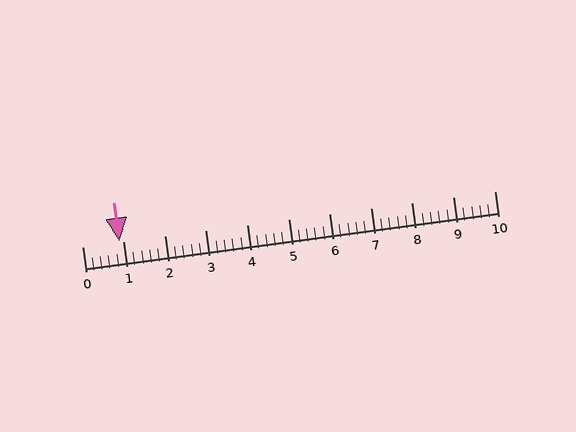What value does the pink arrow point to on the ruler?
The pink arrow points to approximately 0.9.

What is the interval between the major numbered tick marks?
The major tick marks are spaced 1 units apart.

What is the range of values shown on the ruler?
The ruler shows values from 0 to 10.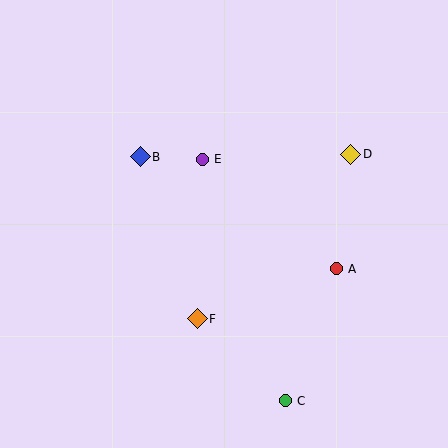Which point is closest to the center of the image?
Point E at (202, 159) is closest to the center.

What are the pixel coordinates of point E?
Point E is at (202, 159).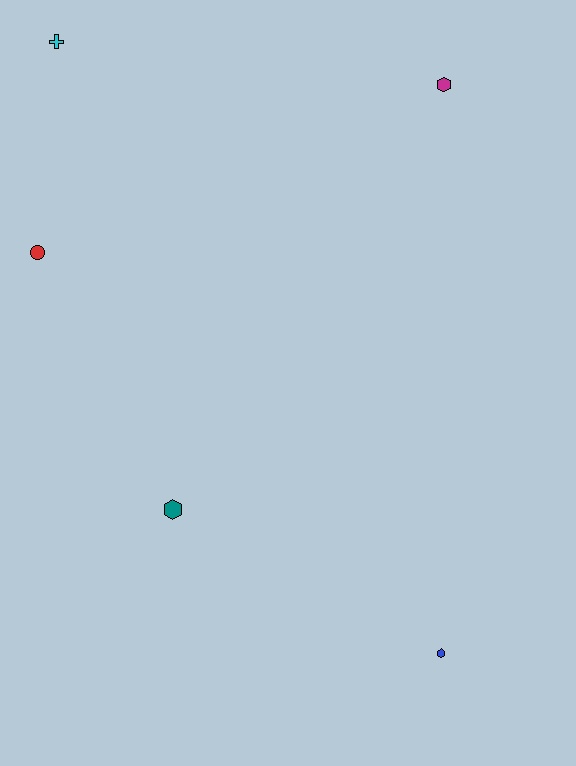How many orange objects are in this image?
There are no orange objects.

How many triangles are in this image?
There are no triangles.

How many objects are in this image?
There are 5 objects.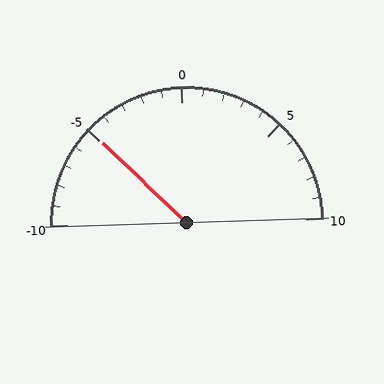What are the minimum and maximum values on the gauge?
The gauge ranges from -10 to 10.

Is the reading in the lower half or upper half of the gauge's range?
The reading is in the lower half of the range (-10 to 10).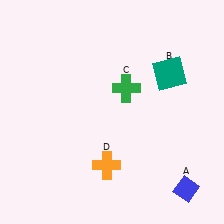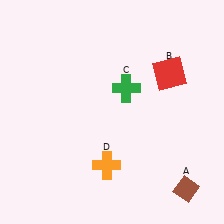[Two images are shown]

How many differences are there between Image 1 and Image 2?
There are 2 differences between the two images.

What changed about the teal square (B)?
In Image 1, B is teal. In Image 2, it changed to red.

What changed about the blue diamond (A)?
In Image 1, A is blue. In Image 2, it changed to brown.